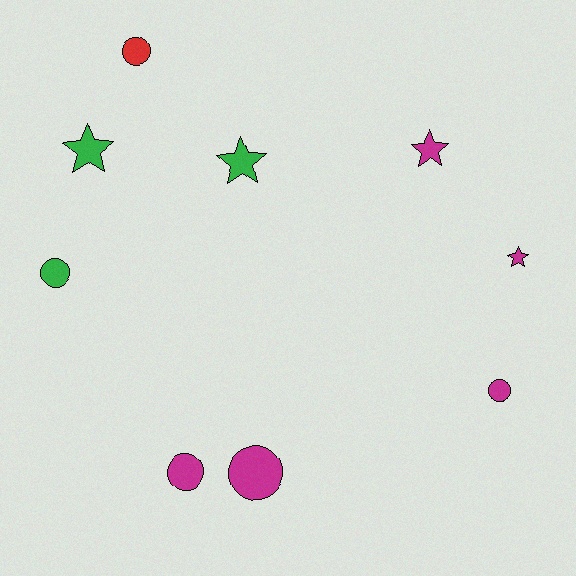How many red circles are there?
There is 1 red circle.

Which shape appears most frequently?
Circle, with 5 objects.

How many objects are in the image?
There are 9 objects.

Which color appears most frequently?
Magenta, with 5 objects.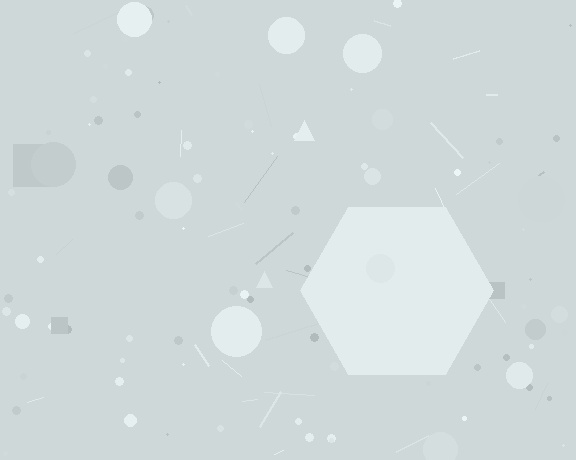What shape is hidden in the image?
A hexagon is hidden in the image.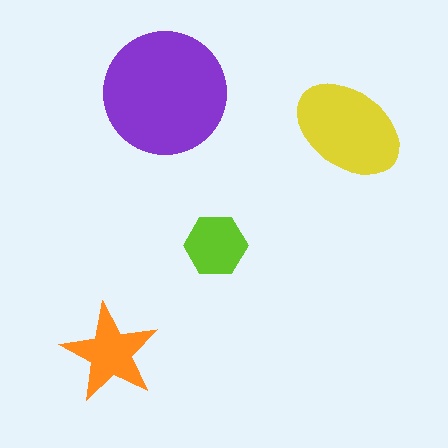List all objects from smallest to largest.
The lime hexagon, the orange star, the yellow ellipse, the purple circle.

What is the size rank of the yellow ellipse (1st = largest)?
2nd.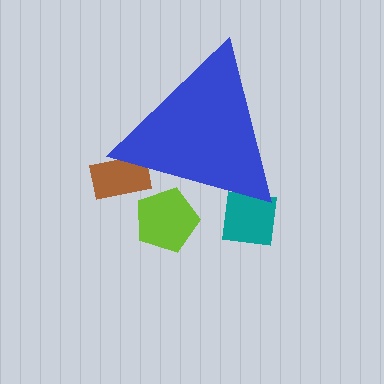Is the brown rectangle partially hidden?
Yes, the brown rectangle is partially hidden behind the blue triangle.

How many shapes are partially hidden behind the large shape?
3 shapes are partially hidden.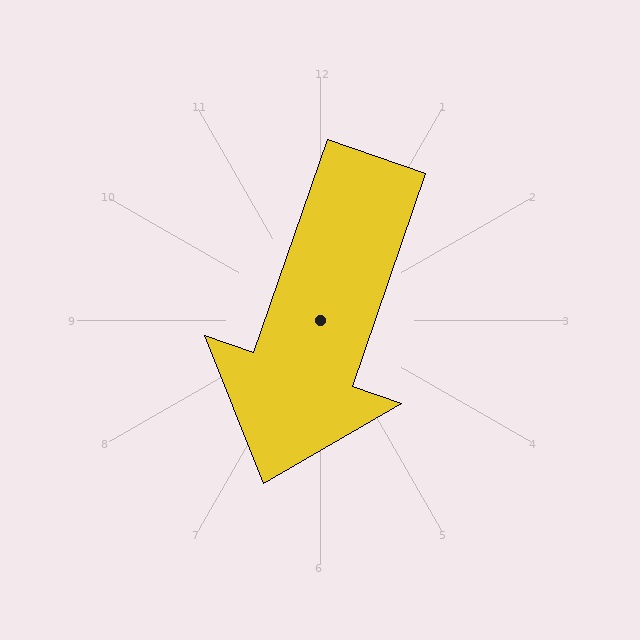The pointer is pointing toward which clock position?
Roughly 7 o'clock.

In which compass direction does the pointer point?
South.